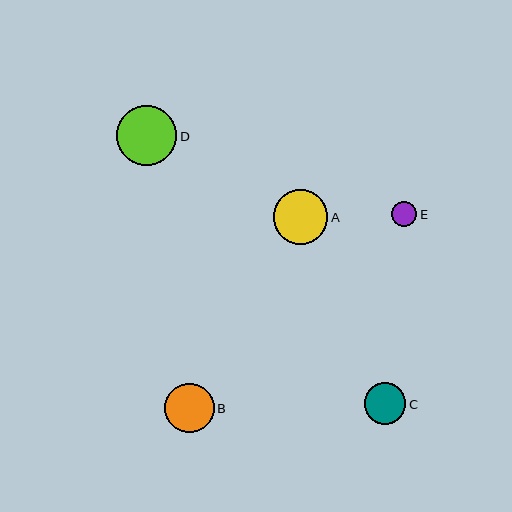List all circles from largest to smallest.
From largest to smallest: D, A, B, C, E.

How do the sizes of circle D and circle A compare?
Circle D and circle A are approximately the same size.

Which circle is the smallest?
Circle E is the smallest with a size of approximately 26 pixels.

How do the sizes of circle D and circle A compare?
Circle D and circle A are approximately the same size.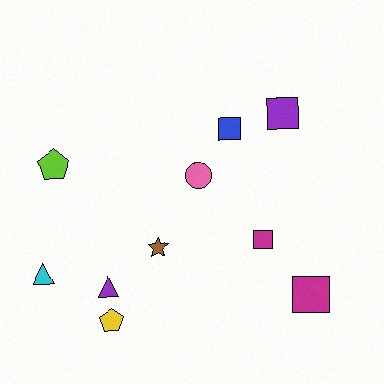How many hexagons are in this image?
There are no hexagons.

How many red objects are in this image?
There are no red objects.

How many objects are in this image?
There are 10 objects.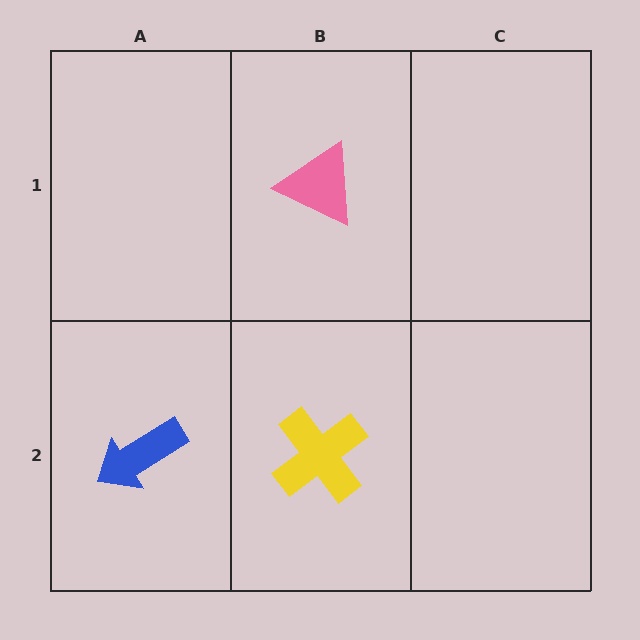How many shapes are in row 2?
2 shapes.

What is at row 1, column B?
A pink triangle.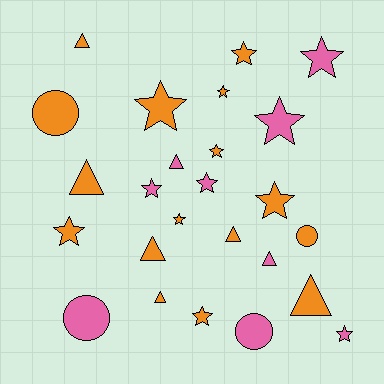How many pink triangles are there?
There are 2 pink triangles.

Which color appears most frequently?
Orange, with 16 objects.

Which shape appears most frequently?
Star, with 13 objects.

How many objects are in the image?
There are 25 objects.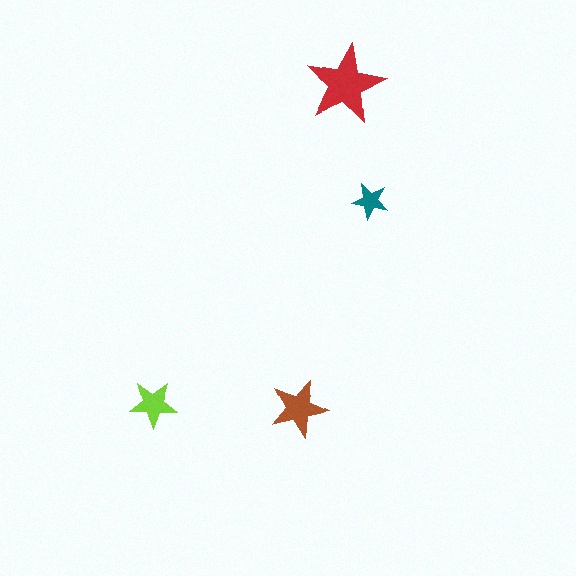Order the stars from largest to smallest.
the red one, the brown one, the lime one, the teal one.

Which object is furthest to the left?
The lime star is leftmost.